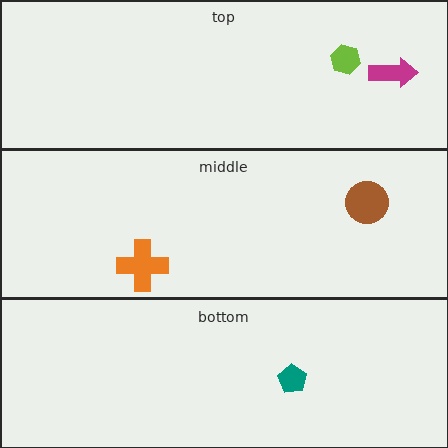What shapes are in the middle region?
The brown circle, the orange cross.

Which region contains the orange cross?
The middle region.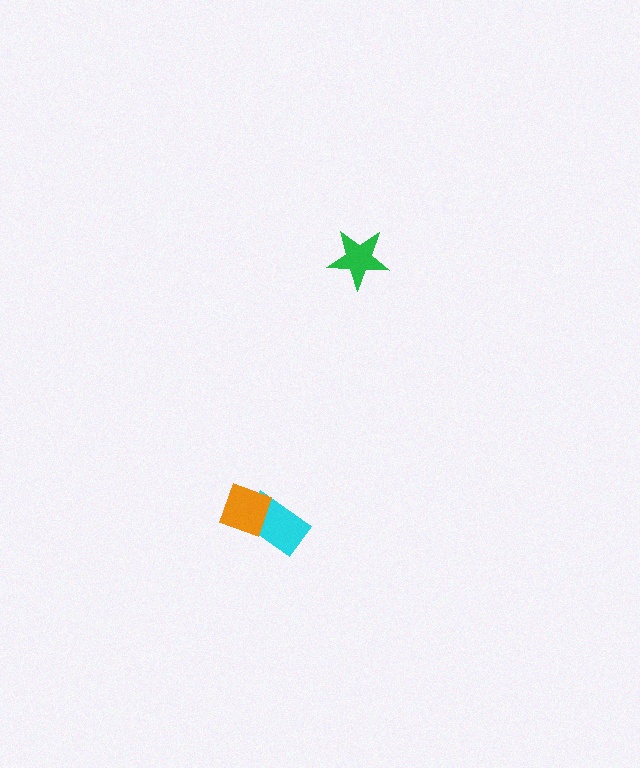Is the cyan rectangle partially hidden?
Yes, it is partially covered by another shape.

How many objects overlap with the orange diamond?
1 object overlaps with the orange diamond.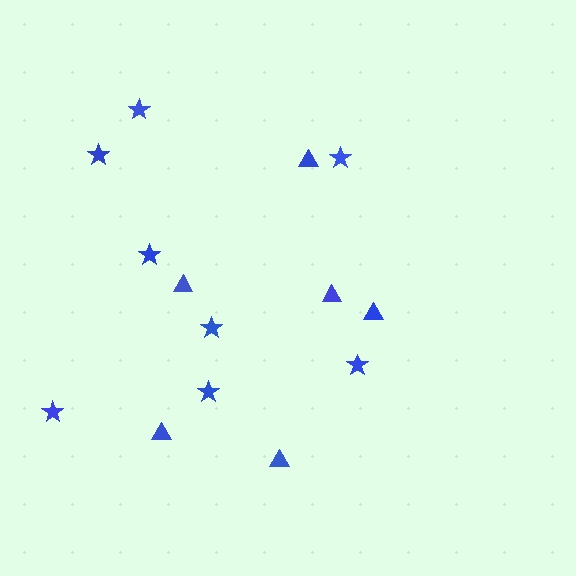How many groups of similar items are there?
There are 2 groups: one group of stars (8) and one group of triangles (6).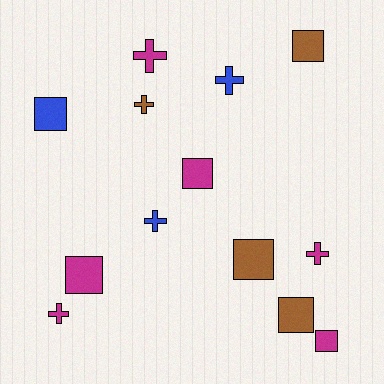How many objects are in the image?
There are 13 objects.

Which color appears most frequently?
Magenta, with 6 objects.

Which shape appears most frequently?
Square, with 7 objects.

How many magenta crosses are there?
There are 3 magenta crosses.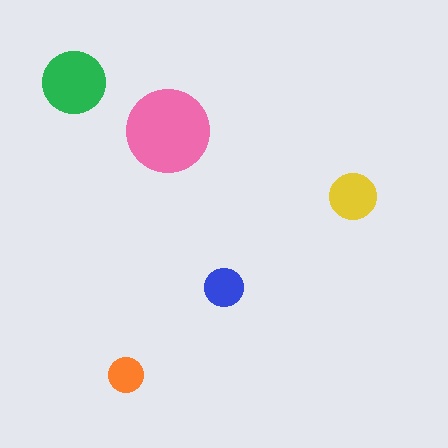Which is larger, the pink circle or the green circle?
The pink one.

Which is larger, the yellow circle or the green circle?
The green one.